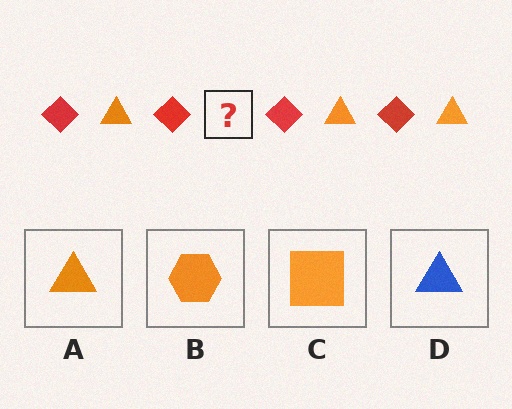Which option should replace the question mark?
Option A.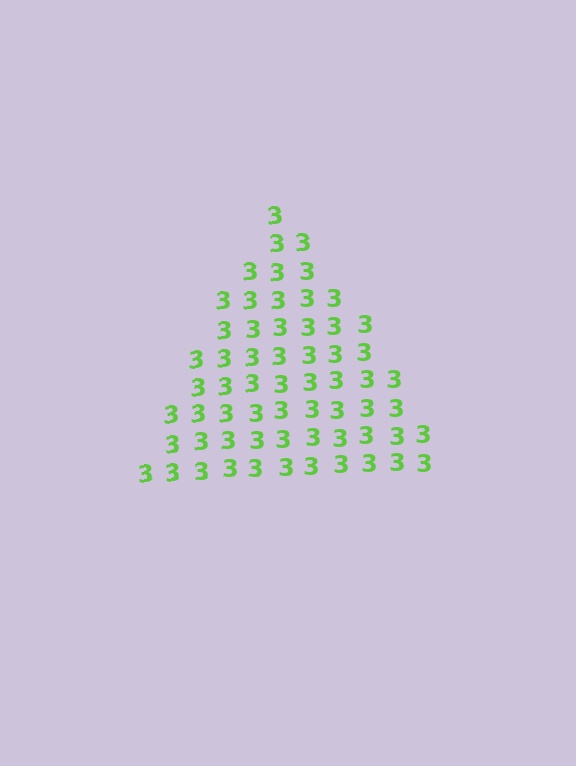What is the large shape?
The large shape is a triangle.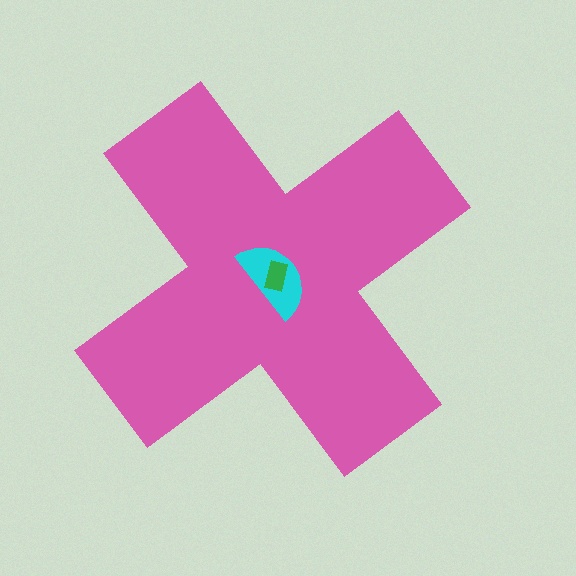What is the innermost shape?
The green rectangle.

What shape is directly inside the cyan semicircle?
The green rectangle.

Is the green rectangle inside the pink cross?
Yes.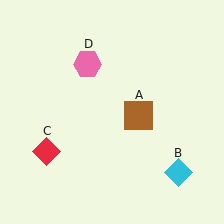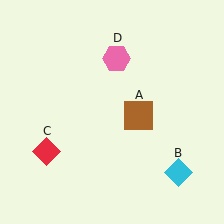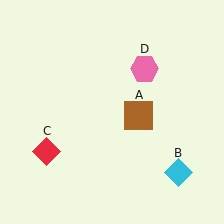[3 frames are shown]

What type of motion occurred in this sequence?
The pink hexagon (object D) rotated clockwise around the center of the scene.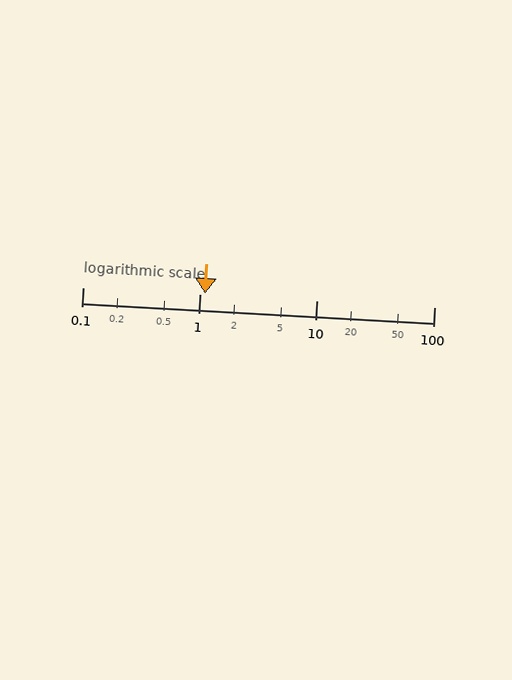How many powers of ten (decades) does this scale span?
The scale spans 3 decades, from 0.1 to 100.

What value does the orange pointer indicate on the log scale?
The pointer indicates approximately 1.1.